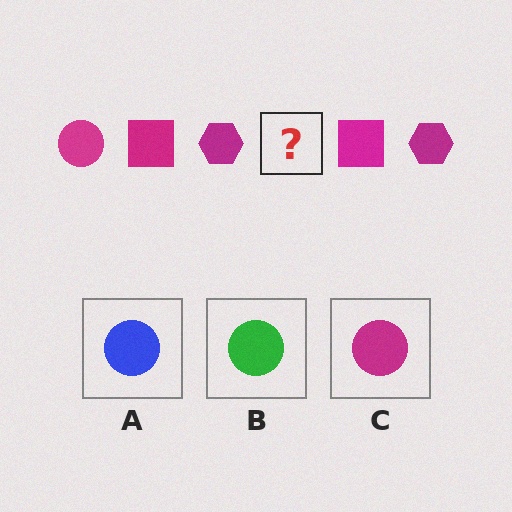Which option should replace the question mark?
Option C.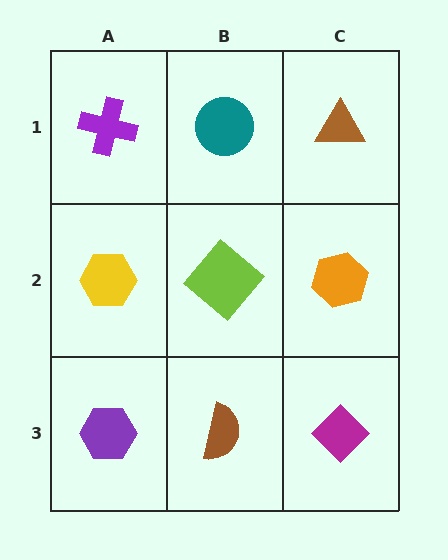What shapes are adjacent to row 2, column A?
A purple cross (row 1, column A), a purple hexagon (row 3, column A), a lime diamond (row 2, column B).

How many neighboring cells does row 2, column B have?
4.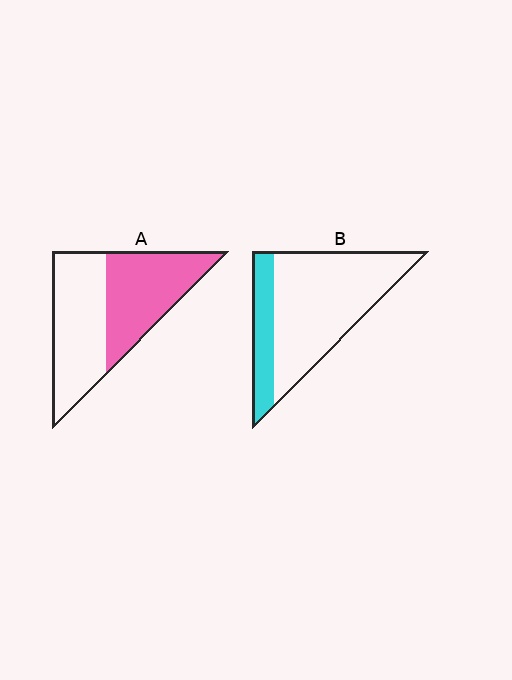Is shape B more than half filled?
No.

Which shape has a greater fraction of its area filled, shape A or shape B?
Shape A.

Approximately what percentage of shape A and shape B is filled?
A is approximately 50% and B is approximately 25%.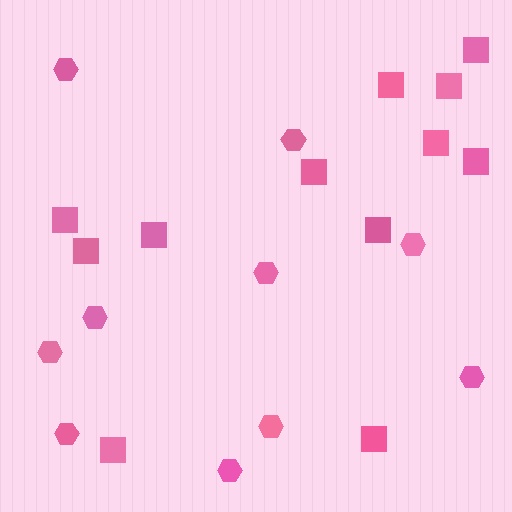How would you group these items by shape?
There are 2 groups: one group of squares (12) and one group of hexagons (10).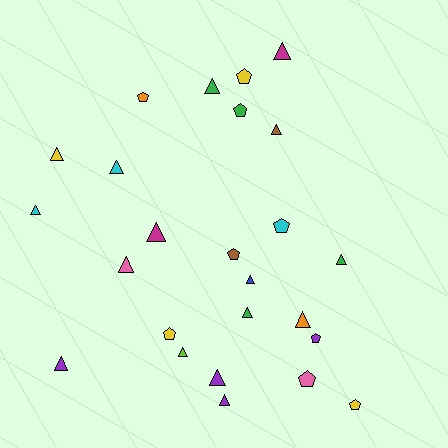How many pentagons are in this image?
There are 9 pentagons.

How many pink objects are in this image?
There are 2 pink objects.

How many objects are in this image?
There are 25 objects.